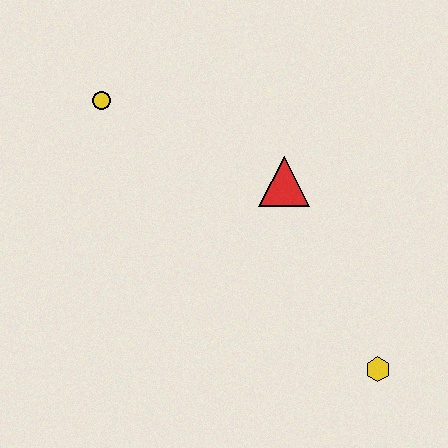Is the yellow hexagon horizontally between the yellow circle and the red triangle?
No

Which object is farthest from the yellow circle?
The yellow hexagon is farthest from the yellow circle.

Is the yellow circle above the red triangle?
Yes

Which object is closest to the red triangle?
The yellow circle is closest to the red triangle.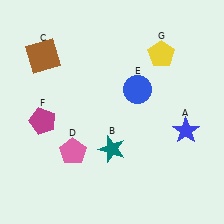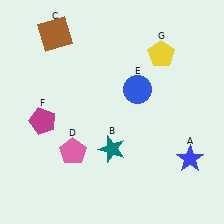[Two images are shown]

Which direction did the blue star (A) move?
The blue star (A) moved down.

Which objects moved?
The objects that moved are: the blue star (A), the brown square (C).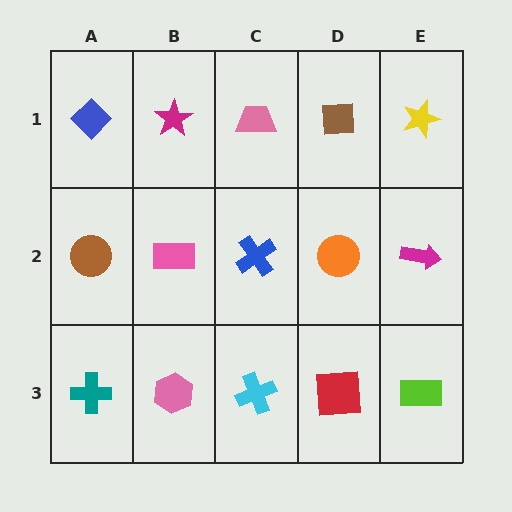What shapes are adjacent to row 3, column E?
A magenta arrow (row 2, column E), a red square (row 3, column D).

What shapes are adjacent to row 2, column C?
A pink trapezoid (row 1, column C), a cyan cross (row 3, column C), a pink rectangle (row 2, column B), an orange circle (row 2, column D).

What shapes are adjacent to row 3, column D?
An orange circle (row 2, column D), a cyan cross (row 3, column C), a lime rectangle (row 3, column E).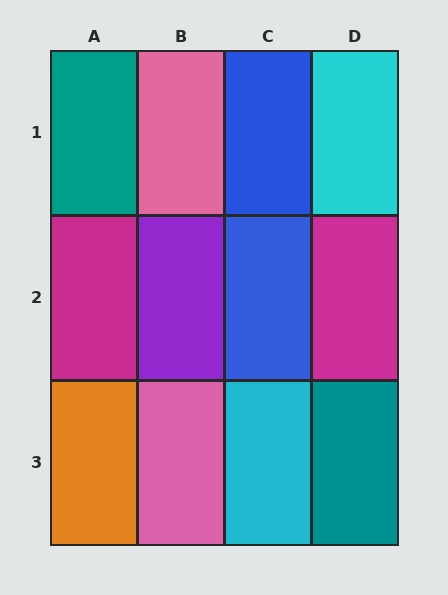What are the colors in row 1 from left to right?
Teal, pink, blue, cyan.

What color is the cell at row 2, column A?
Magenta.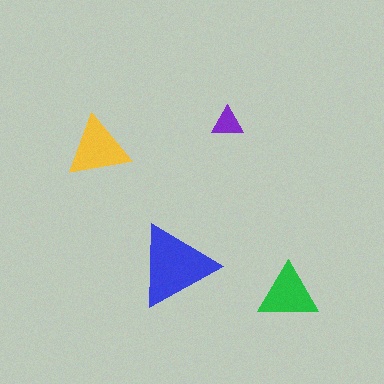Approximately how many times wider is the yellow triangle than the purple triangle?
About 2 times wider.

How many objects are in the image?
There are 4 objects in the image.